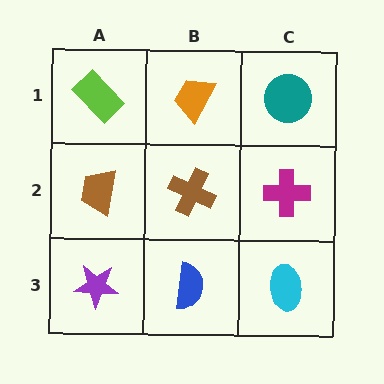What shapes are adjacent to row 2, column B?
An orange trapezoid (row 1, column B), a blue semicircle (row 3, column B), a brown trapezoid (row 2, column A), a magenta cross (row 2, column C).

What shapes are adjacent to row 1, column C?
A magenta cross (row 2, column C), an orange trapezoid (row 1, column B).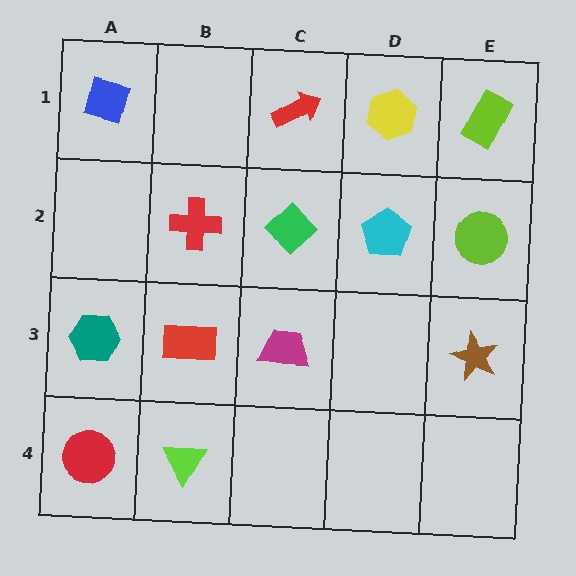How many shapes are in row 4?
2 shapes.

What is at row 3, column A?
A teal hexagon.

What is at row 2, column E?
A lime circle.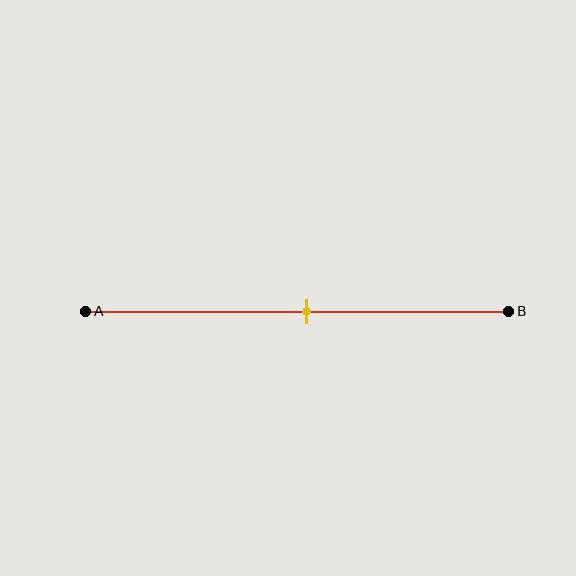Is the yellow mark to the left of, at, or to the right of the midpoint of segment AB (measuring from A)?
The yellow mark is approximately at the midpoint of segment AB.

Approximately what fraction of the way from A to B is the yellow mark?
The yellow mark is approximately 50% of the way from A to B.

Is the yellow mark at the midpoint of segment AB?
Yes, the mark is approximately at the midpoint.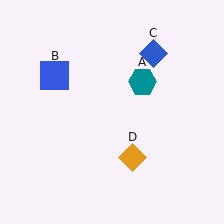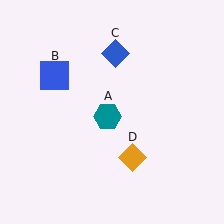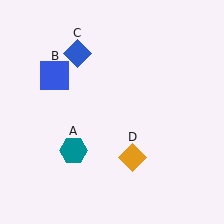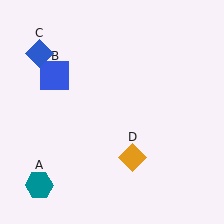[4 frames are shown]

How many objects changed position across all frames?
2 objects changed position: teal hexagon (object A), blue diamond (object C).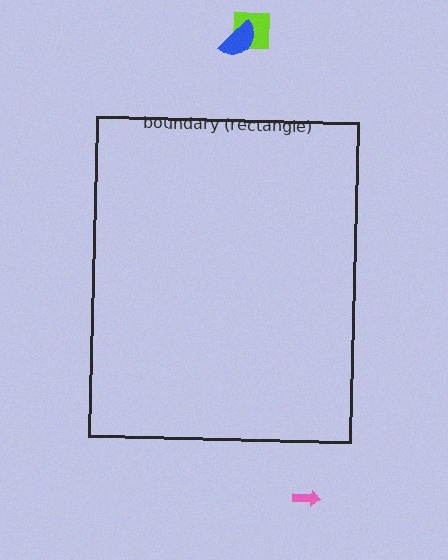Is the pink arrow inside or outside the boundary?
Outside.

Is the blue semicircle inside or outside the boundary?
Outside.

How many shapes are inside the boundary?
0 inside, 3 outside.